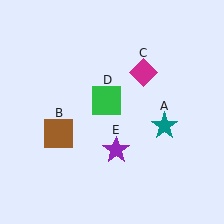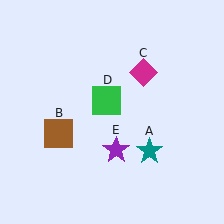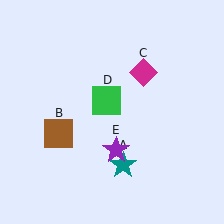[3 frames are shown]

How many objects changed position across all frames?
1 object changed position: teal star (object A).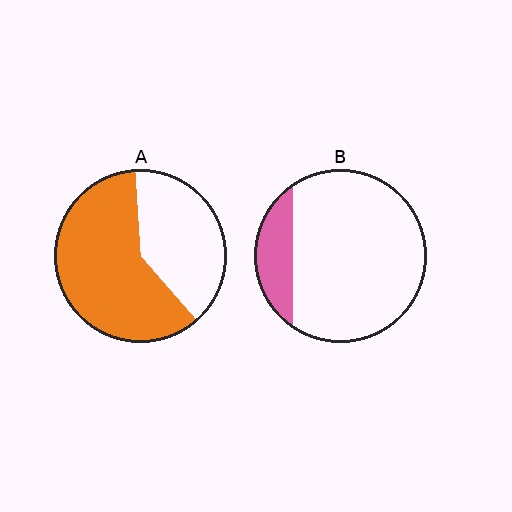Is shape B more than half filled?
No.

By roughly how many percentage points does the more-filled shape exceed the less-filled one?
By roughly 45 percentage points (A over B).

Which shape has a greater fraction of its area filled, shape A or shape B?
Shape A.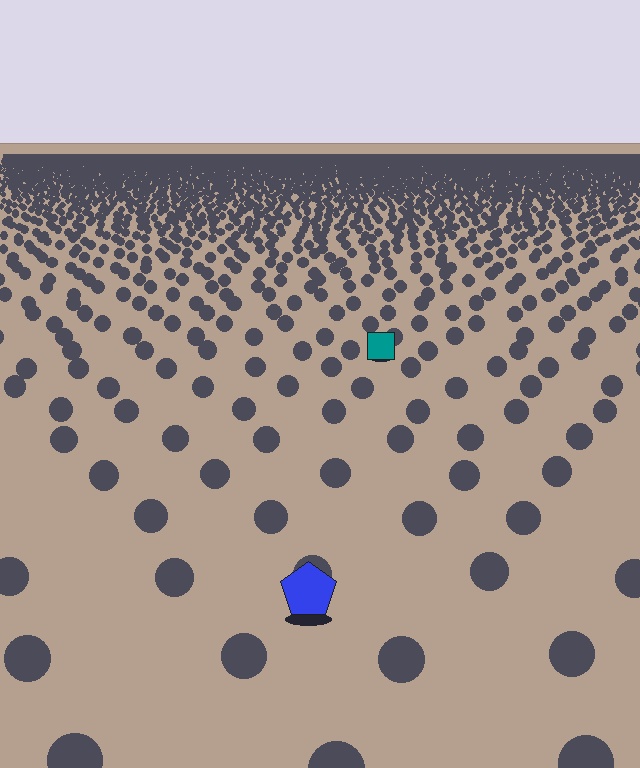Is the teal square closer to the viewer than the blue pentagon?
No. The blue pentagon is closer — you can tell from the texture gradient: the ground texture is coarser near it.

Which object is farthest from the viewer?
The teal square is farthest from the viewer. It appears smaller and the ground texture around it is denser.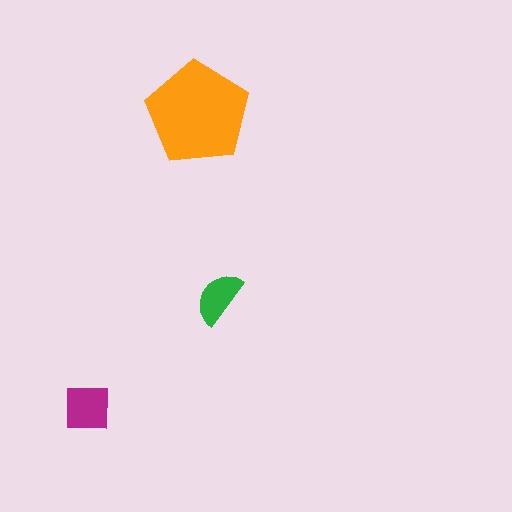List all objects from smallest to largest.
The green semicircle, the magenta square, the orange pentagon.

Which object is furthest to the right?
The green semicircle is rightmost.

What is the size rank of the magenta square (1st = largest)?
2nd.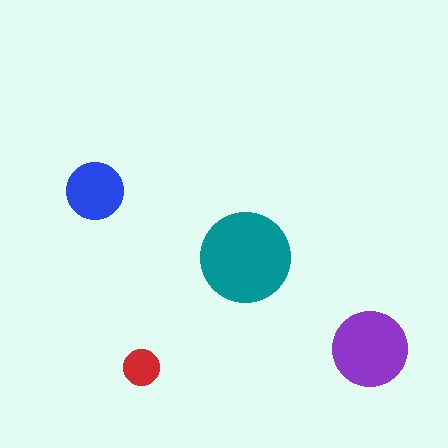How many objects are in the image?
There are 4 objects in the image.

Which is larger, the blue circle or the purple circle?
The purple one.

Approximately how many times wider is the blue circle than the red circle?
About 1.5 times wider.